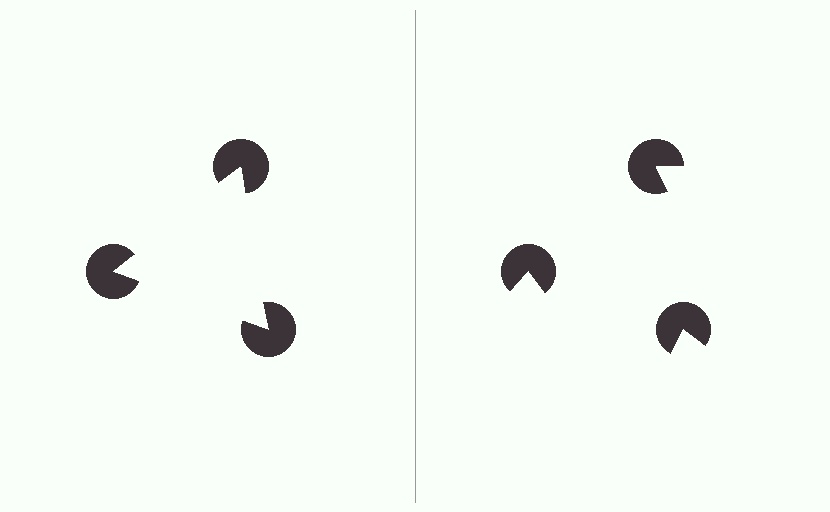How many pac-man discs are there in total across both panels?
6 — 3 on each side.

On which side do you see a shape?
An illusory triangle appears on the left side. On the right side the wedge cuts are rotated, so no coherent shape forms.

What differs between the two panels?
The pac-man discs are positioned identically on both sides; only the wedge orientations differ. On the left they align to a triangle; on the right they are misaligned.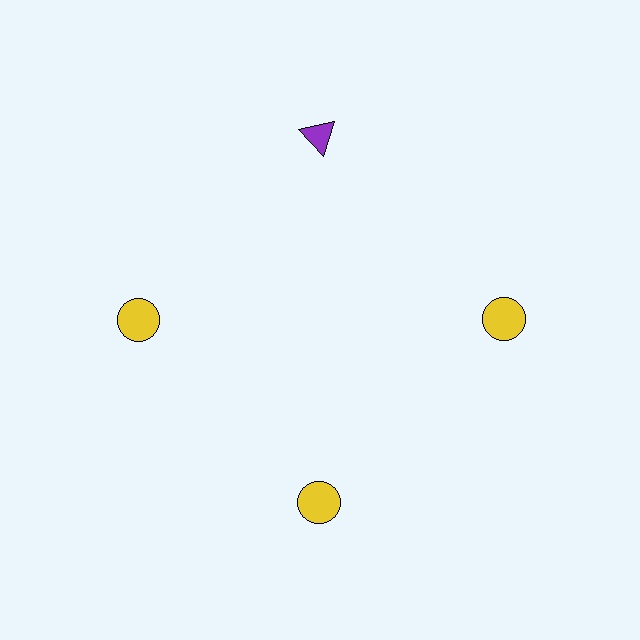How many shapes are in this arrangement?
There are 4 shapes arranged in a ring pattern.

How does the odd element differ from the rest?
It differs in both color (purple instead of yellow) and shape (triangle instead of circle).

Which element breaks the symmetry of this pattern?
The purple triangle at roughly the 12 o'clock position breaks the symmetry. All other shapes are yellow circles.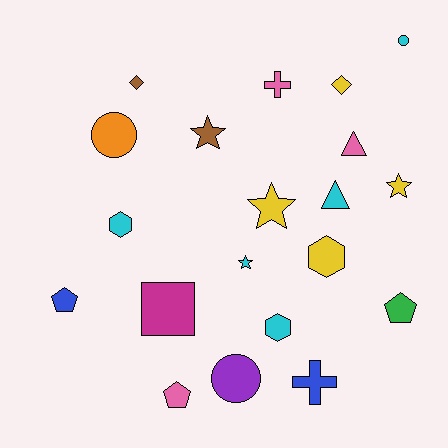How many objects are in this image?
There are 20 objects.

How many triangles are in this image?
There are 2 triangles.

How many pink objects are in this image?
There are 3 pink objects.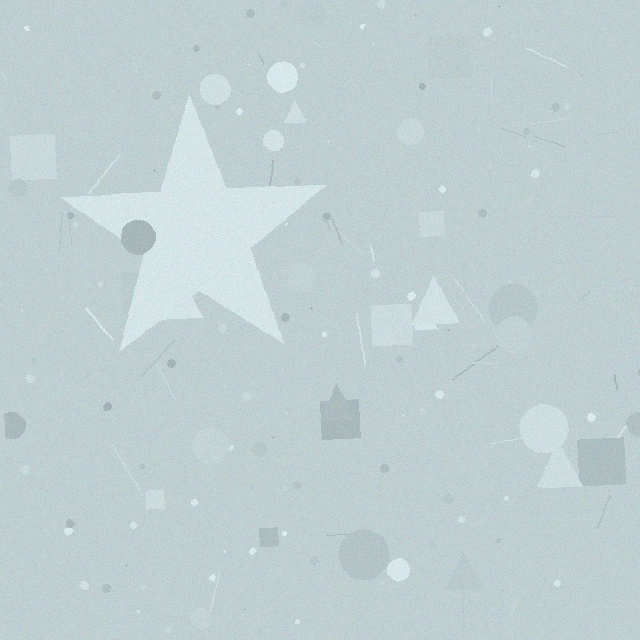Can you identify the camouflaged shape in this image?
The camouflaged shape is a star.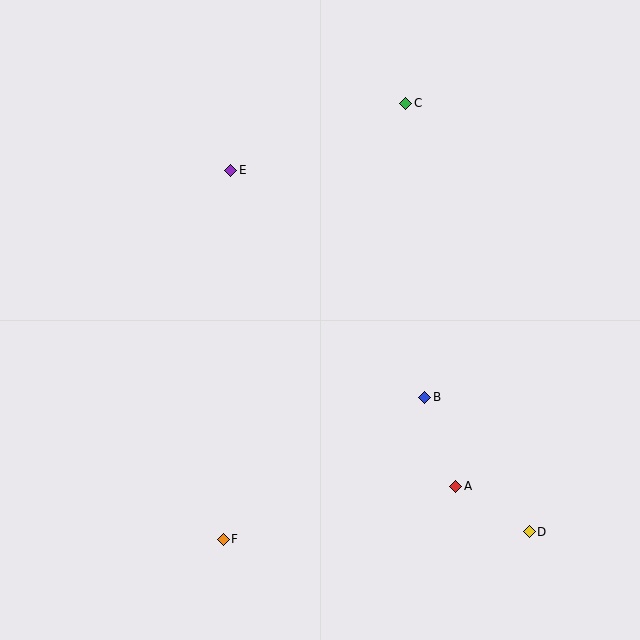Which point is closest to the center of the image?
Point B at (425, 397) is closest to the center.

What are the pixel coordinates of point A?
Point A is at (456, 486).